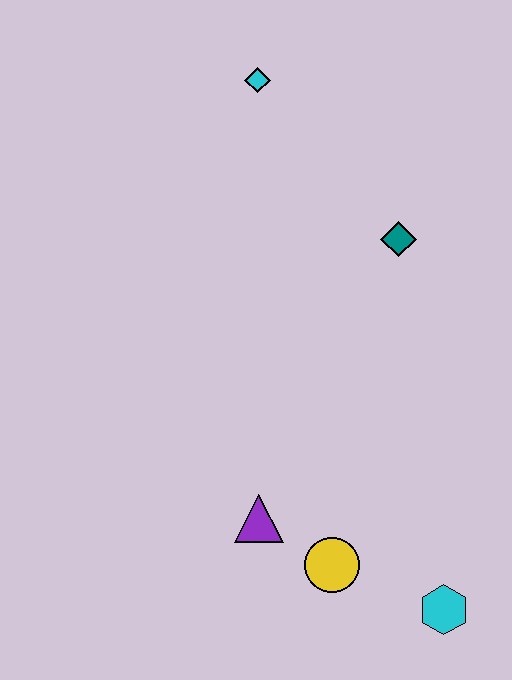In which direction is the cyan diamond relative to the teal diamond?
The cyan diamond is above the teal diamond.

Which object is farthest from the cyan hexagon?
The cyan diamond is farthest from the cyan hexagon.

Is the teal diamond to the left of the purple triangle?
No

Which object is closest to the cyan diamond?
The teal diamond is closest to the cyan diamond.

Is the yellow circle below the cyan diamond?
Yes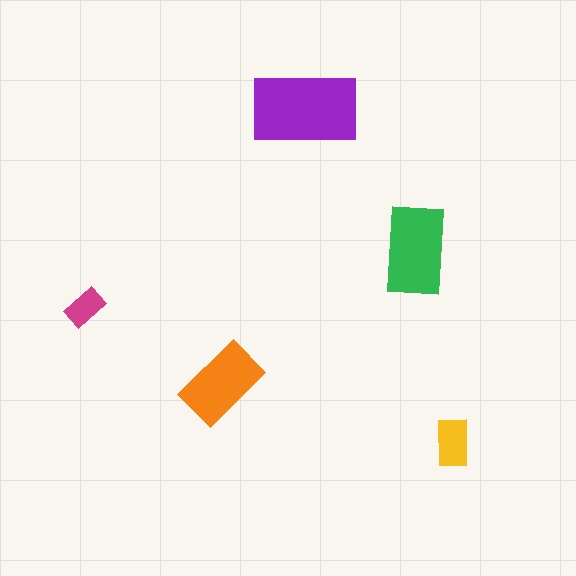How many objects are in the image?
There are 5 objects in the image.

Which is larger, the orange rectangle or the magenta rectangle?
The orange one.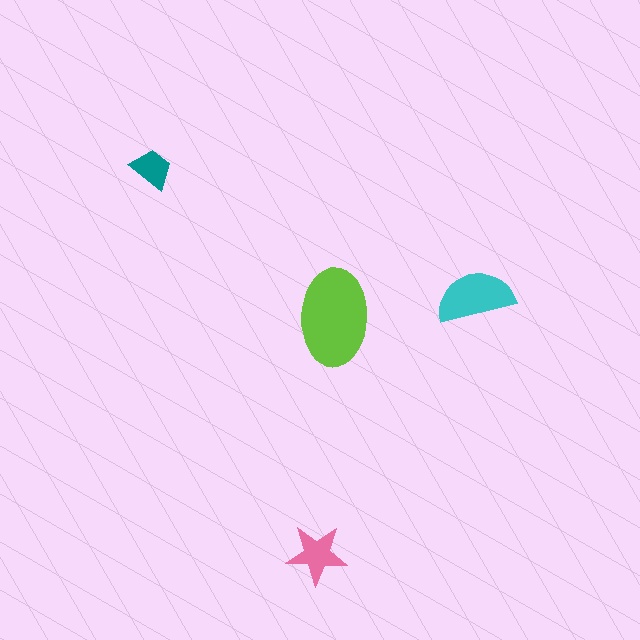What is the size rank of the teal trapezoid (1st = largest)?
4th.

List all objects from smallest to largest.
The teal trapezoid, the pink star, the cyan semicircle, the lime ellipse.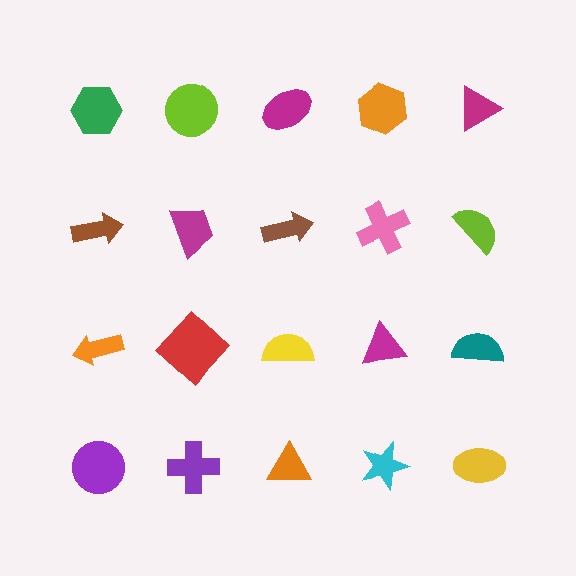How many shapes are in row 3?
5 shapes.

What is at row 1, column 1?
A green hexagon.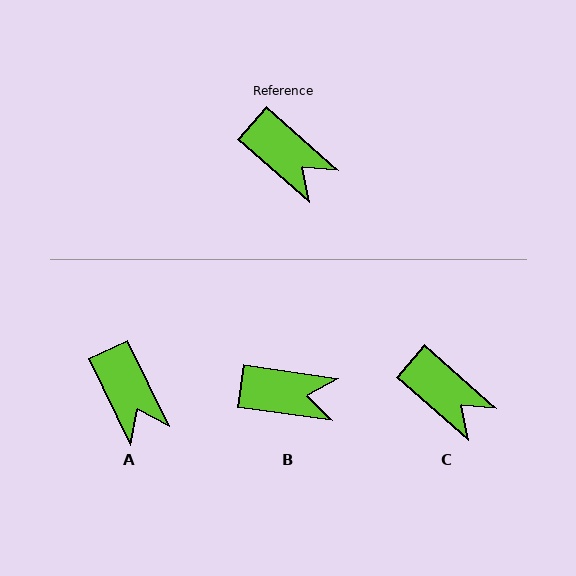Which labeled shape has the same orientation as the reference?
C.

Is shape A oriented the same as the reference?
No, it is off by about 23 degrees.